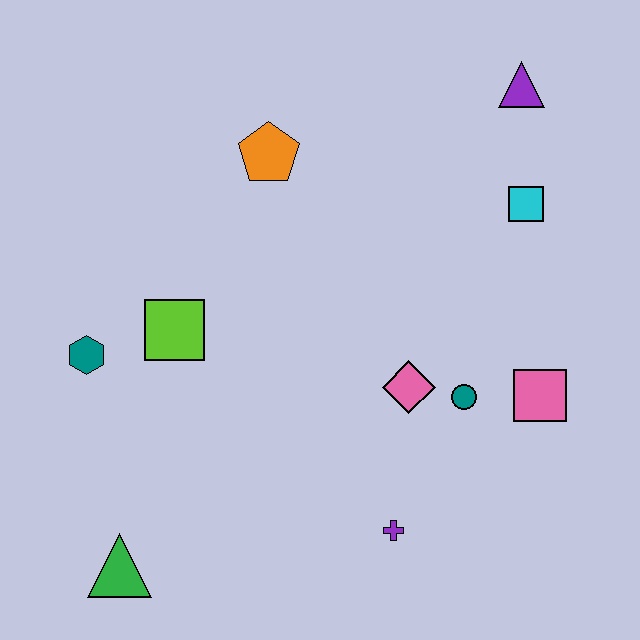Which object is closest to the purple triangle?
The cyan square is closest to the purple triangle.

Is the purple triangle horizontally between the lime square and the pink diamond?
No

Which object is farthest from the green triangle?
The purple triangle is farthest from the green triangle.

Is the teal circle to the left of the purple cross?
No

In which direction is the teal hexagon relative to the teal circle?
The teal hexagon is to the left of the teal circle.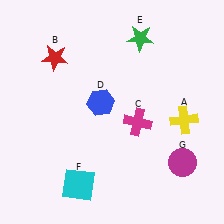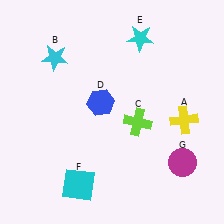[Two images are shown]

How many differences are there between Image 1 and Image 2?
There are 3 differences between the two images.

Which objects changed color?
B changed from red to cyan. C changed from magenta to lime. E changed from green to cyan.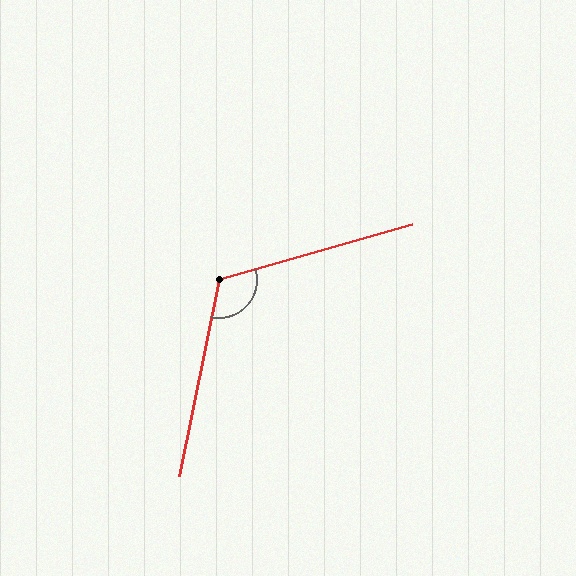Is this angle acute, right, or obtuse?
It is obtuse.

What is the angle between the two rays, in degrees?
Approximately 117 degrees.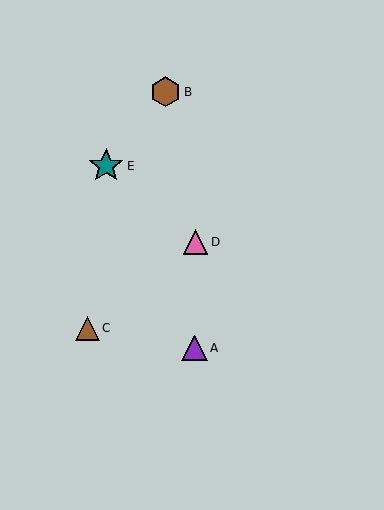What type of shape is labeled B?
Shape B is a brown hexagon.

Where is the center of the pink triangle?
The center of the pink triangle is at (196, 242).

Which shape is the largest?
The teal star (labeled E) is the largest.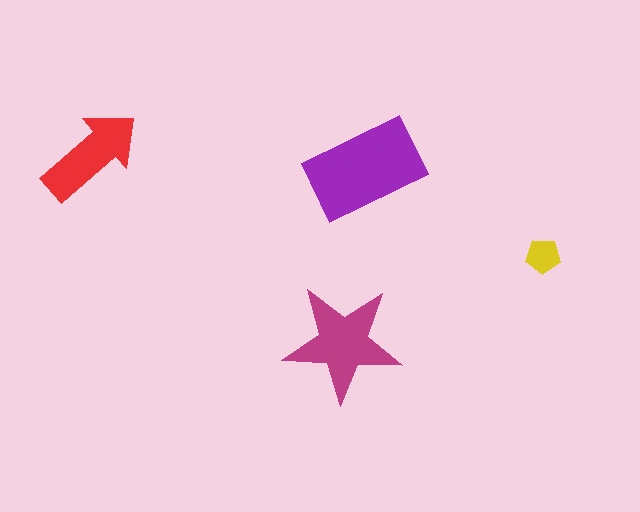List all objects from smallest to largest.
The yellow pentagon, the red arrow, the magenta star, the purple rectangle.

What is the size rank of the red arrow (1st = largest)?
3rd.